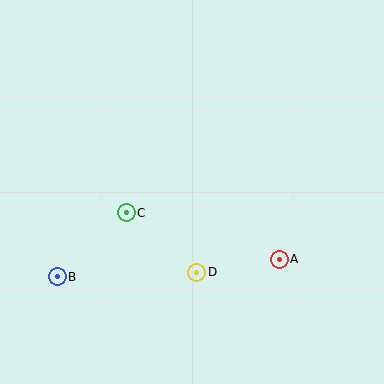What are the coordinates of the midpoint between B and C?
The midpoint between B and C is at (92, 245).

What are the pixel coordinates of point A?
Point A is at (279, 259).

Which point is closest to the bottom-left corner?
Point B is closest to the bottom-left corner.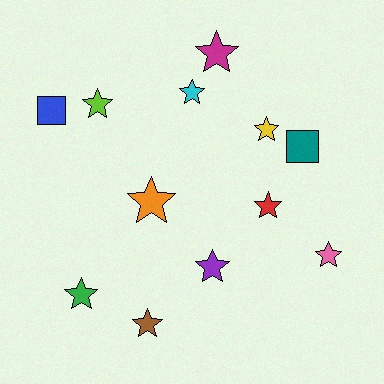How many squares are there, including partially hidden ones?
There are 2 squares.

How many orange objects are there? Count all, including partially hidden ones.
There is 1 orange object.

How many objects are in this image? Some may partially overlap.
There are 12 objects.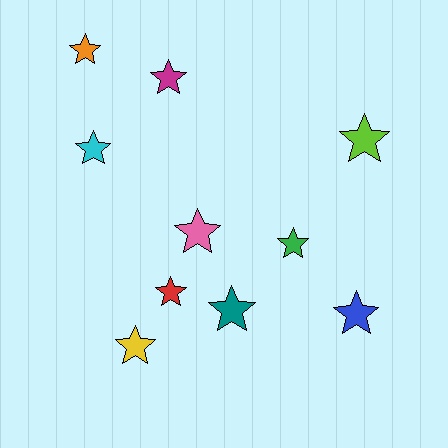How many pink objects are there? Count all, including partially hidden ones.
There is 1 pink object.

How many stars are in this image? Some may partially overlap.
There are 10 stars.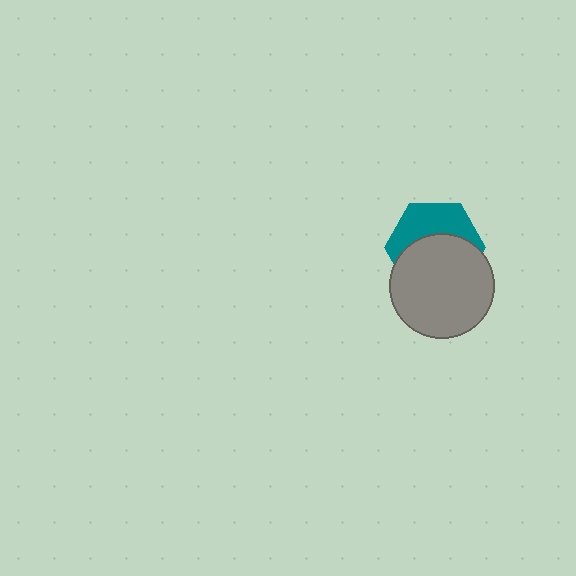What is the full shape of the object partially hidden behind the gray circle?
The partially hidden object is a teal hexagon.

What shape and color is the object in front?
The object in front is a gray circle.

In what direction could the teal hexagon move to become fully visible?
The teal hexagon could move up. That would shift it out from behind the gray circle entirely.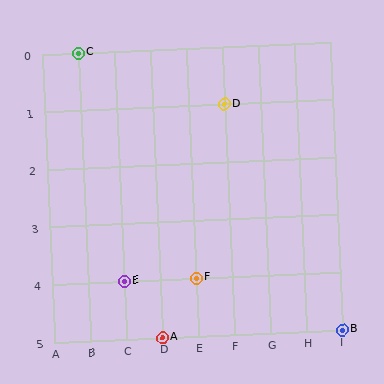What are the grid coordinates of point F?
Point F is at grid coordinates (E, 4).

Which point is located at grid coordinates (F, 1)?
Point D is at (F, 1).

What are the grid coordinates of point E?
Point E is at grid coordinates (C, 4).